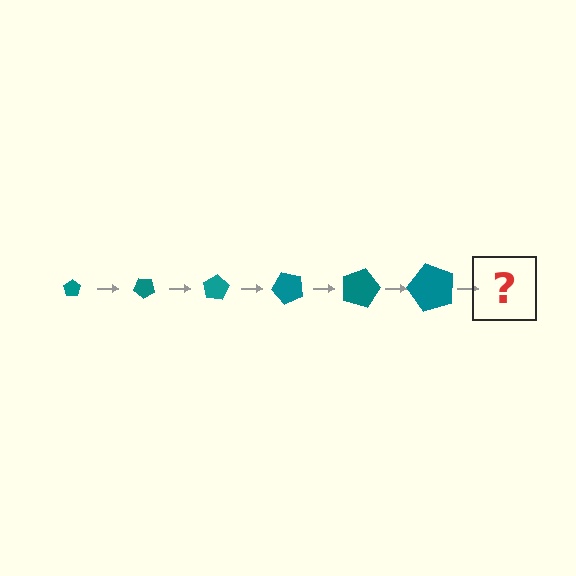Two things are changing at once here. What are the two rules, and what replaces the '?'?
The two rules are that the pentagon grows larger each step and it rotates 40 degrees each step. The '?' should be a pentagon, larger than the previous one and rotated 240 degrees from the start.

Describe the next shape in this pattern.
It should be a pentagon, larger than the previous one and rotated 240 degrees from the start.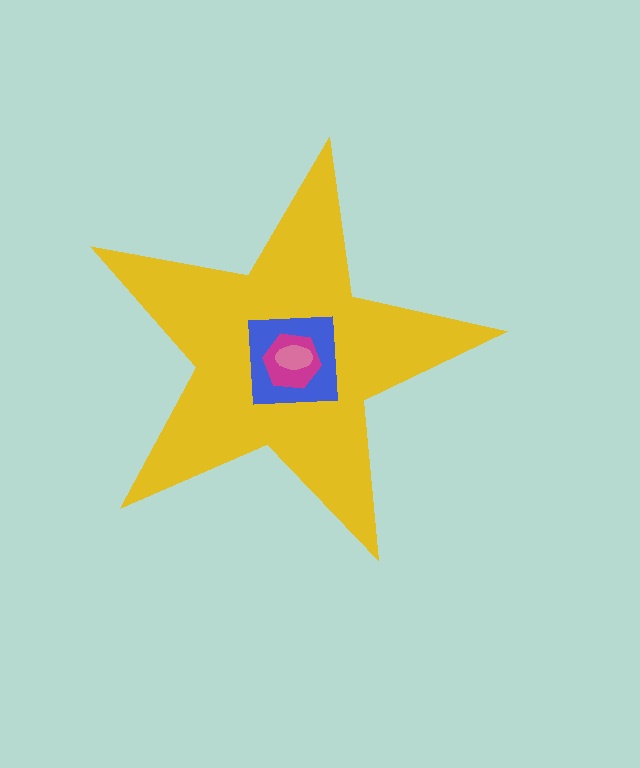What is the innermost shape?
The pink ellipse.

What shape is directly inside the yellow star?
The blue square.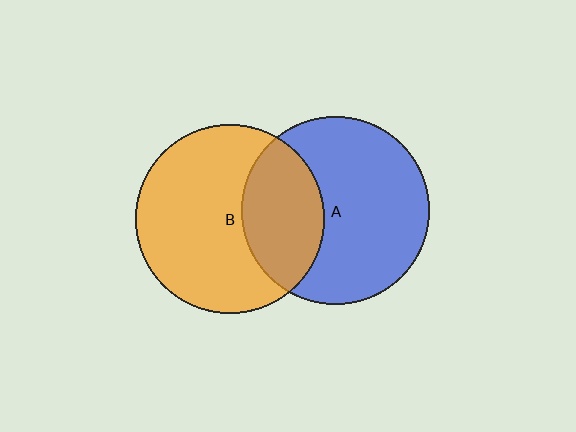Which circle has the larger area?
Circle B (orange).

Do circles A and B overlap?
Yes.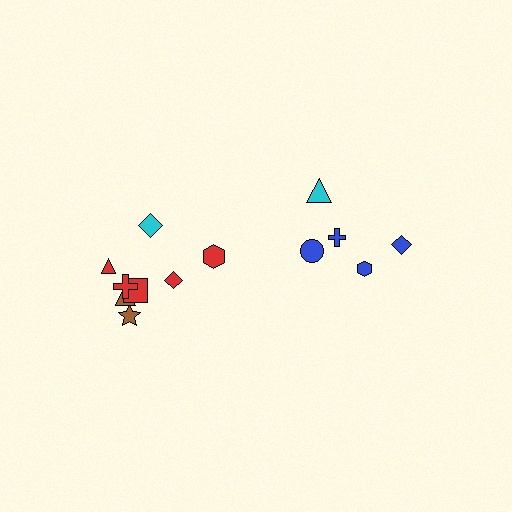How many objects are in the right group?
There are 5 objects.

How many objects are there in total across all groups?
There are 13 objects.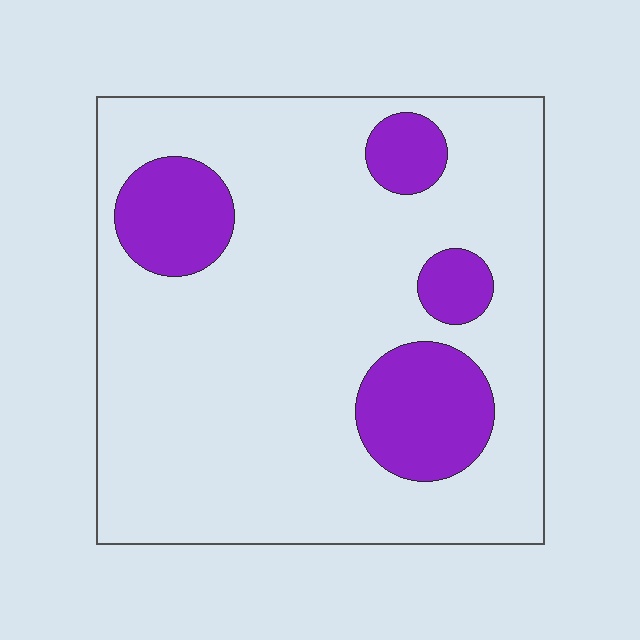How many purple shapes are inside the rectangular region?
4.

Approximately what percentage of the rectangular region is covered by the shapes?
Approximately 20%.